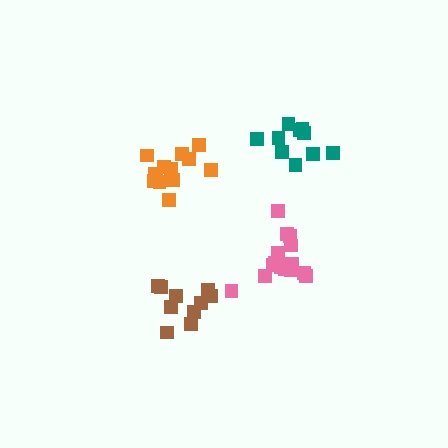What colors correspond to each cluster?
The clusters are colored: teal, brown, orange, pink.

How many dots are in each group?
Group 1: 10 dots, Group 2: 10 dots, Group 3: 13 dots, Group 4: 15 dots (48 total).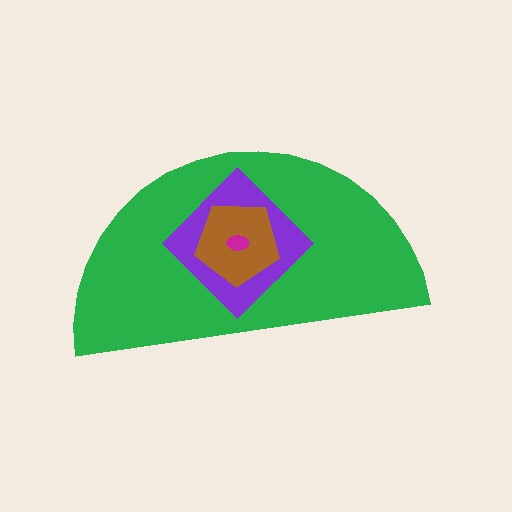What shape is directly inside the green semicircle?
The purple diamond.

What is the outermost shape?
The green semicircle.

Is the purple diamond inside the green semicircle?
Yes.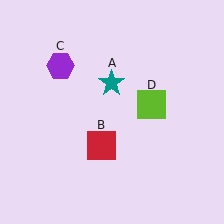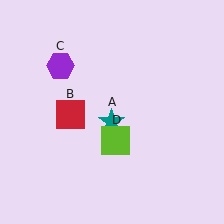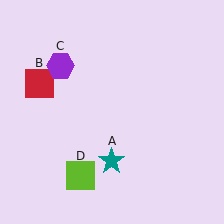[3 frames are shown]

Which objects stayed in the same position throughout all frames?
Purple hexagon (object C) remained stationary.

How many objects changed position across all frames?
3 objects changed position: teal star (object A), red square (object B), lime square (object D).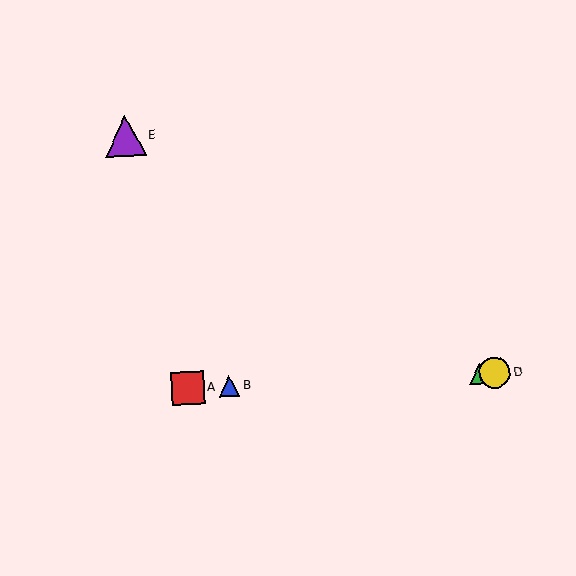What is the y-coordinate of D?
Object D is at y≈373.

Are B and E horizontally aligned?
No, B is at y≈386 and E is at y≈136.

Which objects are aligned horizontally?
Objects A, B, C, D are aligned horizontally.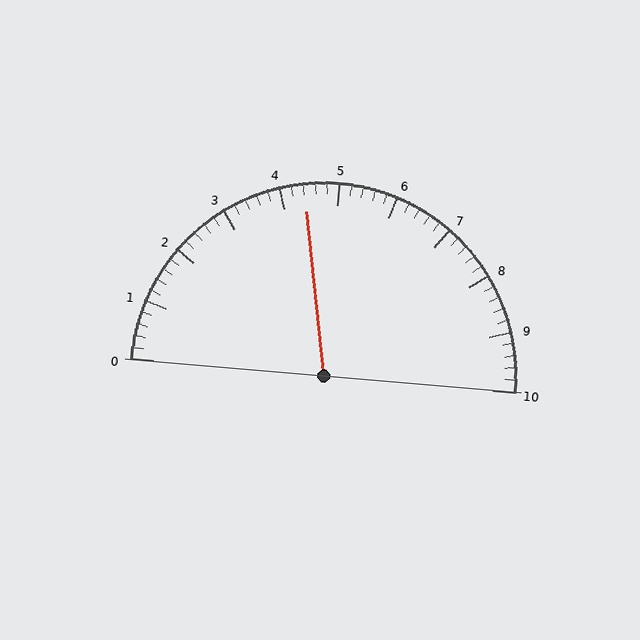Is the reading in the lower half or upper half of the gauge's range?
The reading is in the lower half of the range (0 to 10).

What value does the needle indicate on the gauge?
The needle indicates approximately 4.4.